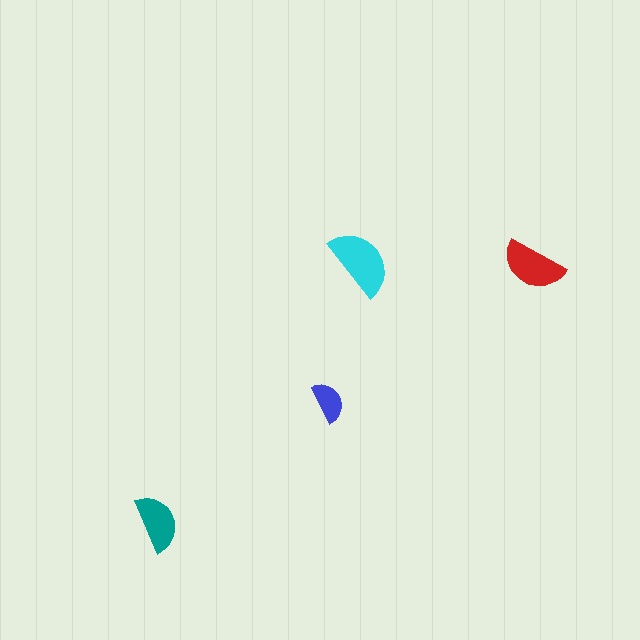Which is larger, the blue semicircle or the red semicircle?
The red one.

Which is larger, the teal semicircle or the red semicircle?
The red one.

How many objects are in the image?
There are 4 objects in the image.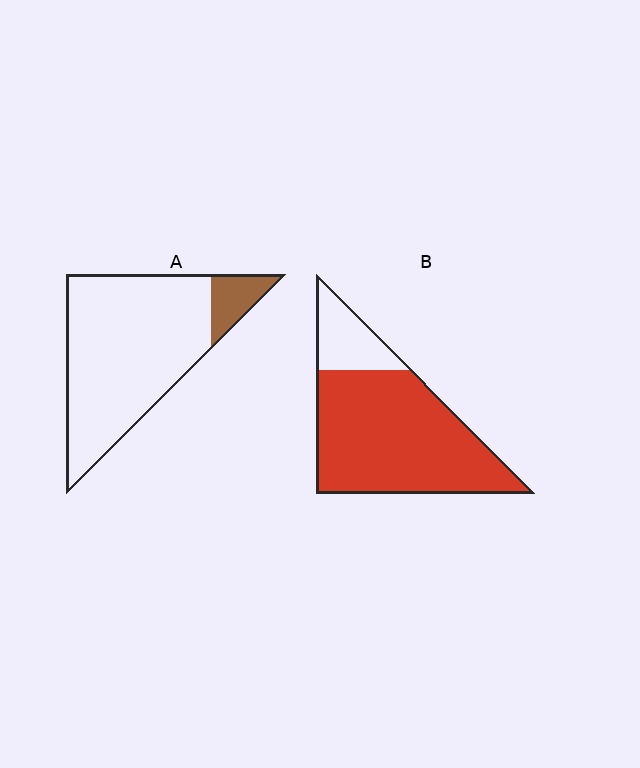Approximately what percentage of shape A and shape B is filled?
A is approximately 10% and B is approximately 80%.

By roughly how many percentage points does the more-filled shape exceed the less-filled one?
By roughly 70 percentage points (B over A).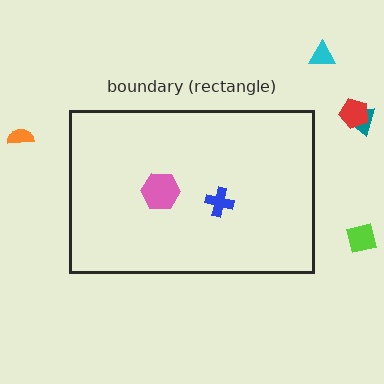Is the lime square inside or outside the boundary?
Outside.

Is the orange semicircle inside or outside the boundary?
Outside.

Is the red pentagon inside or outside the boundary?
Outside.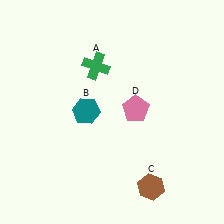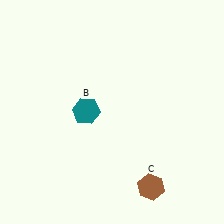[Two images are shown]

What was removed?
The pink pentagon (D), the green cross (A) were removed in Image 2.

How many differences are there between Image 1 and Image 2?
There are 2 differences between the two images.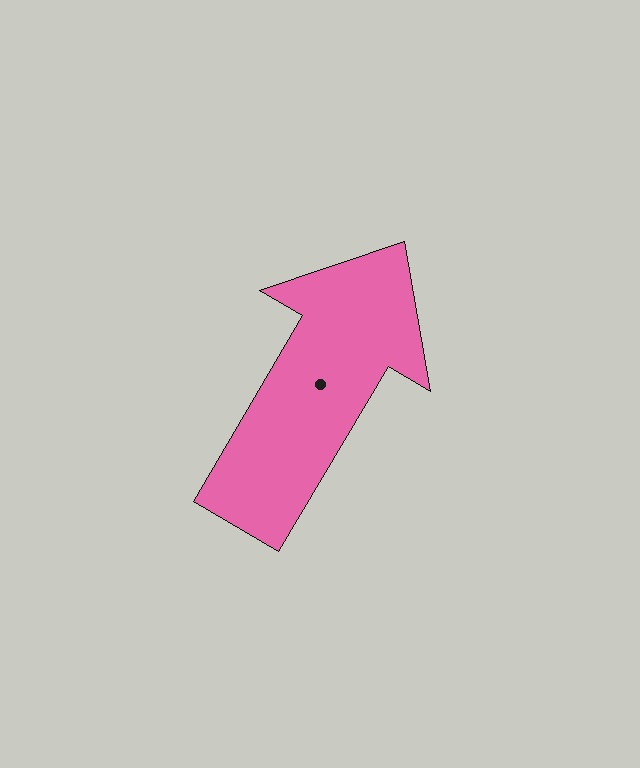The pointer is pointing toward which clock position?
Roughly 1 o'clock.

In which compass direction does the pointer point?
Northeast.